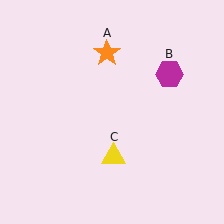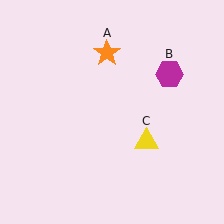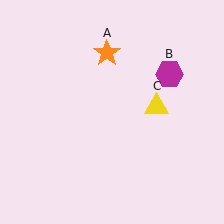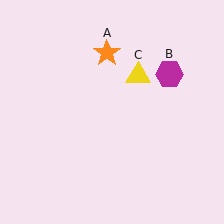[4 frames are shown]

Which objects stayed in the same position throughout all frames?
Orange star (object A) and magenta hexagon (object B) remained stationary.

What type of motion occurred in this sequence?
The yellow triangle (object C) rotated counterclockwise around the center of the scene.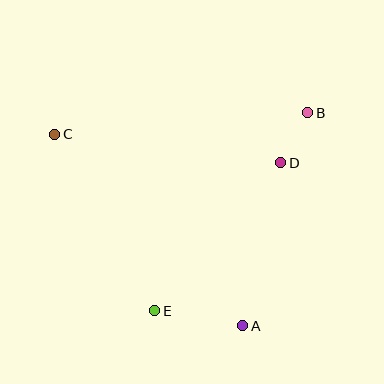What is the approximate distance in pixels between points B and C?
The distance between B and C is approximately 254 pixels.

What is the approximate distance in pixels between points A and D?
The distance between A and D is approximately 167 pixels.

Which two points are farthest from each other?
Points A and C are farthest from each other.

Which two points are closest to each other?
Points B and D are closest to each other.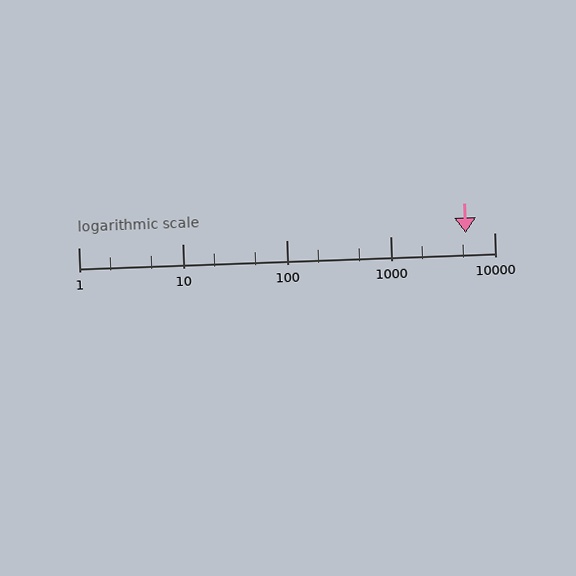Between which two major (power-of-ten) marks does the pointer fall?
The pointer is between 1000 and 10000.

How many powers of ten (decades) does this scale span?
The scale spans 4 decades, from 1 to 10000.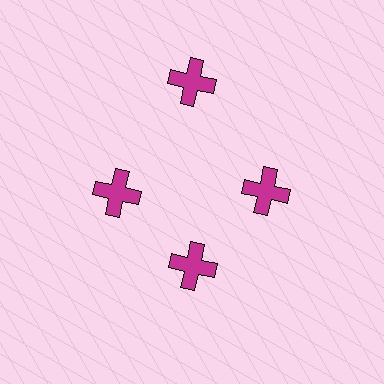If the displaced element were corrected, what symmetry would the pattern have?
It would have 4-fold rotational symmetry — the pattern would map onto itself every 90 degrees.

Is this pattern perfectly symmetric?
No. The 4 magenta crosses are arranged in a ring, but one element near the 12 o'clock position is pushed outward from the center, breaking the 4-fold rotational symmetry.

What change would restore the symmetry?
The symmetry would be restored by moving it inward, back onto the ring so that all 4 crosses sit at equal angles and equal distance from the center.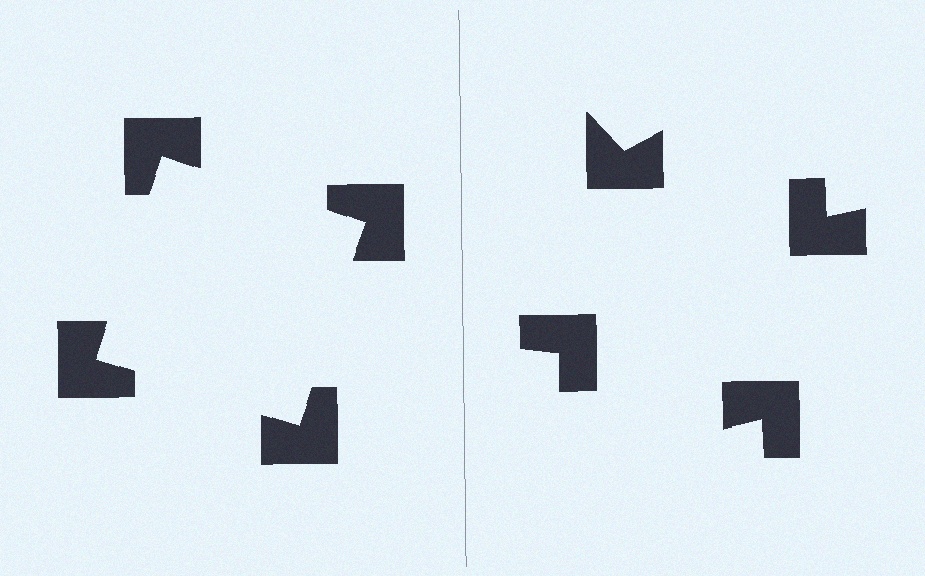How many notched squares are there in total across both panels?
8 — 4 on each side.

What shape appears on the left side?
An illusory square.